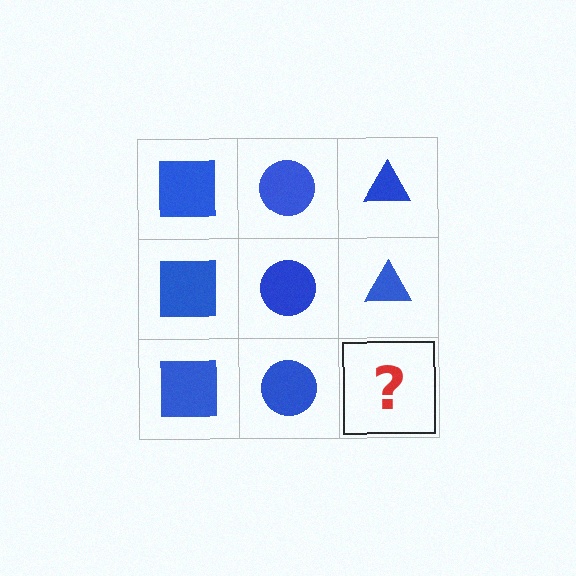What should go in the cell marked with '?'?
The missing cell should contain a blue triangle.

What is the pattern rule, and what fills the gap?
The rule is that each column has a consistent shape. The gap should be filled with a blue triangle.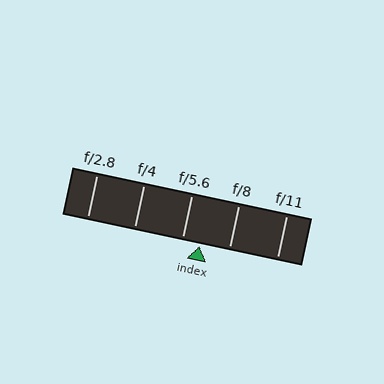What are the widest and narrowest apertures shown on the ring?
The widest aperture shown is f/2.8 and the narrowest is f/11.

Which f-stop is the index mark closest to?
The index mark is closest to f/5.6.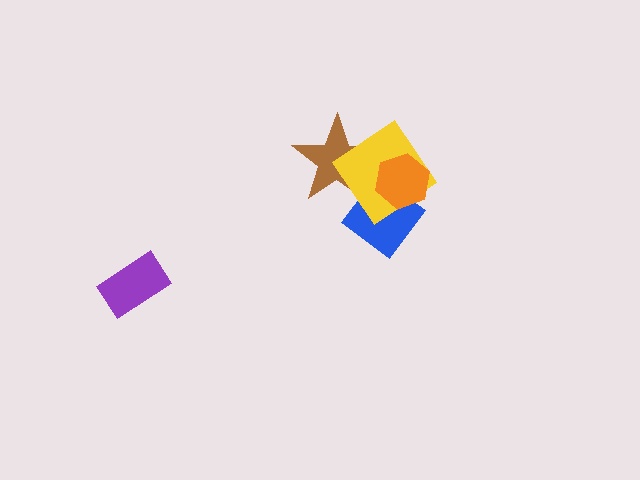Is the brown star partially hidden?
Yes, it is partially covered by another shape.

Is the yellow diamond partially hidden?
Yes, it is partially covered by another shape.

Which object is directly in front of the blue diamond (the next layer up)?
The yellow diamond is directly in front of the blue diamond.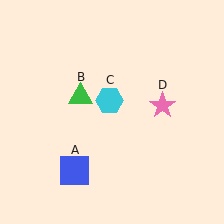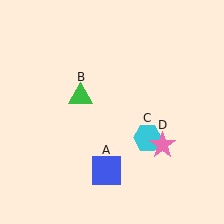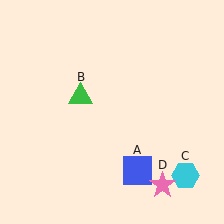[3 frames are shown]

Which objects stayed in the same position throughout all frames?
Green triangle (object B) remained stationary.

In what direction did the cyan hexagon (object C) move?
The cyan hexagon (object C) moved down and to the right.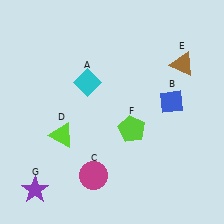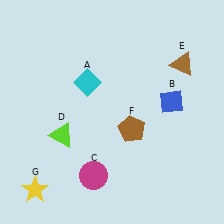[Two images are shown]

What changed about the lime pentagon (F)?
In Image 1, F is lime. In Image 2, it changed to brown.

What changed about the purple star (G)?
In Image 1, G is purple. In Image 2, it changed to yellow.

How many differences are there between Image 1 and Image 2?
There are 2 differences between the two images.